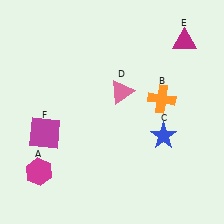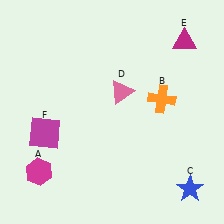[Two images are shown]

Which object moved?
The blue star (C) moved down.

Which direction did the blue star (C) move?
The blue star (C) moved down.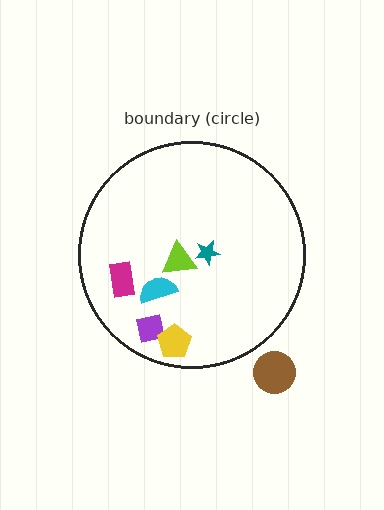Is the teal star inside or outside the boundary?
Inside.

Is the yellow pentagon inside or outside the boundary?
Inside.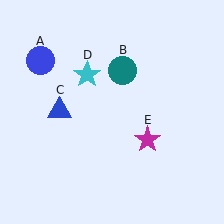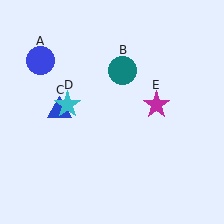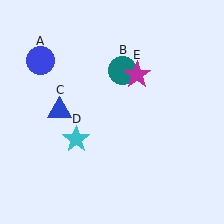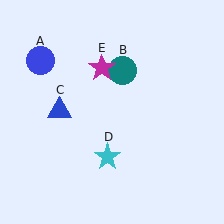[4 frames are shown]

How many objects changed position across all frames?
2 objects changed position: cyan star (object D), magenta star (object E).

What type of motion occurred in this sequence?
The cyan star (object D), magenta star (object E) rotated counterclockwise around the center of the scene.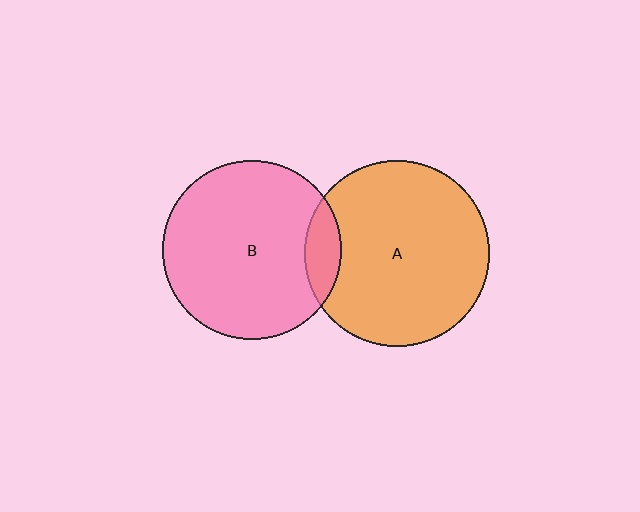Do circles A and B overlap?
Yes.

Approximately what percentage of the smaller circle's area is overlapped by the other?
Approximately 10%.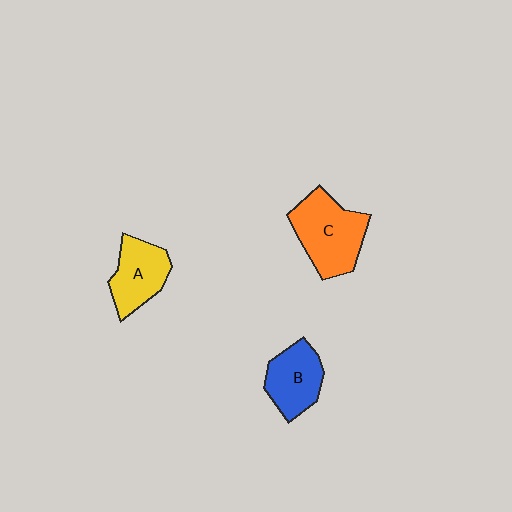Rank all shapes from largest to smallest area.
From largest to smallest: C (orange), A (yellow), B (blue).